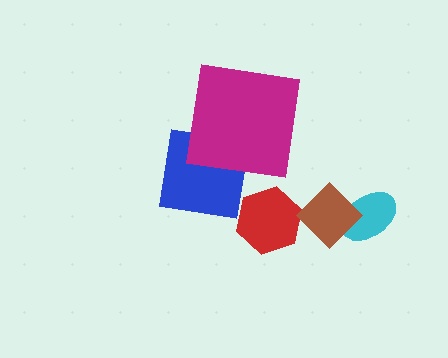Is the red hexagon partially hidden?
Yes, it is partially covered by another shape.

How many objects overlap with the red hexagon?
1 object overlaps with the red hexagon.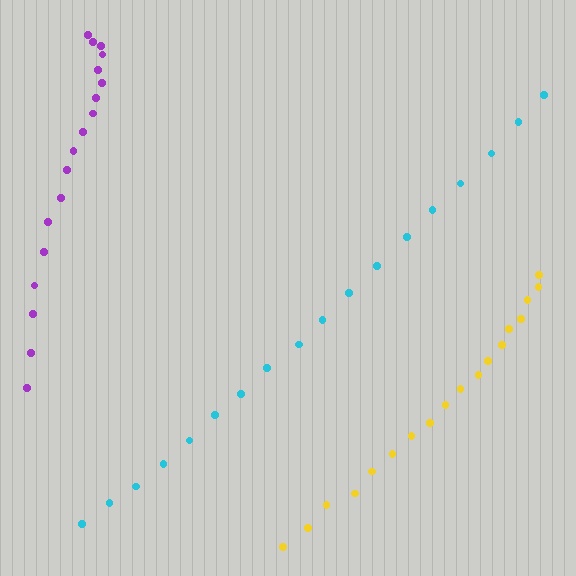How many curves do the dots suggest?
There are 3 distinct paths.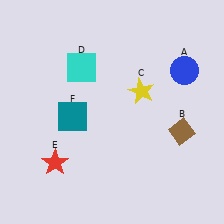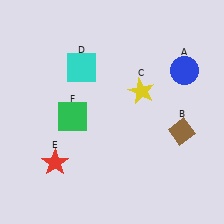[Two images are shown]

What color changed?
The square (F) changed from teal in Image 1 to green in Image 2.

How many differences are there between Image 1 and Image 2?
There is 1 difference between the two images.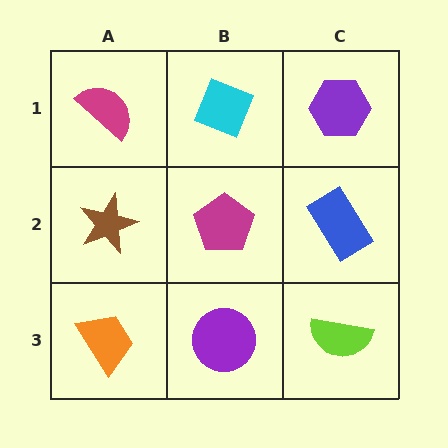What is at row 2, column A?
A brown star.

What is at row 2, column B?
A magenta pentagon.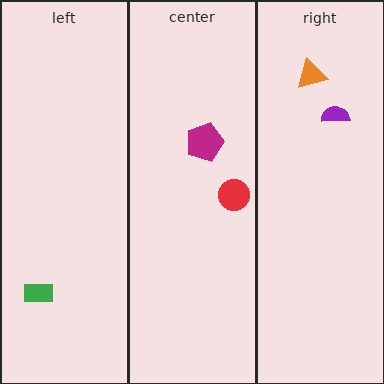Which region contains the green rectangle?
The left region.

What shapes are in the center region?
The red circle, the magenta pentagon.